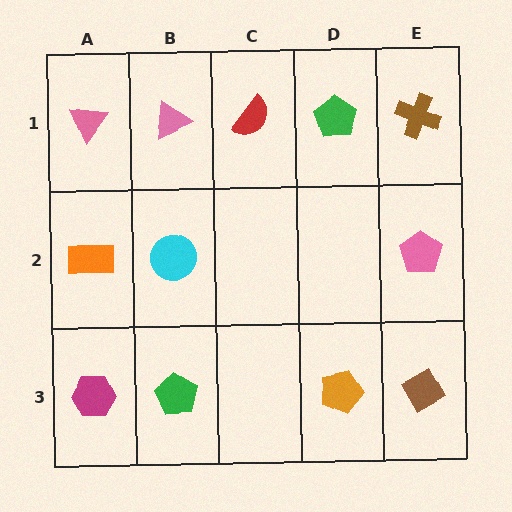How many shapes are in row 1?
5 shapes.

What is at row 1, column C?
A red semicircle.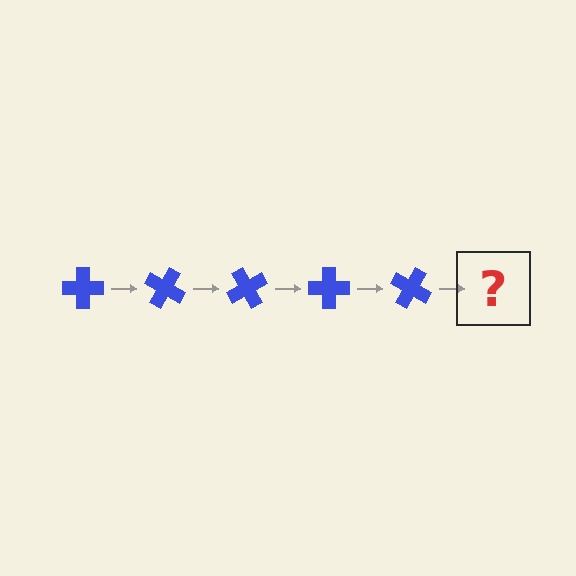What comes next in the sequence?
The next element should be a blue cross rotated 150 degrees.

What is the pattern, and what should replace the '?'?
The pattern is that the cross rotates 30 degrees each step. The '?' should be a blue cross rotated 150 degrees.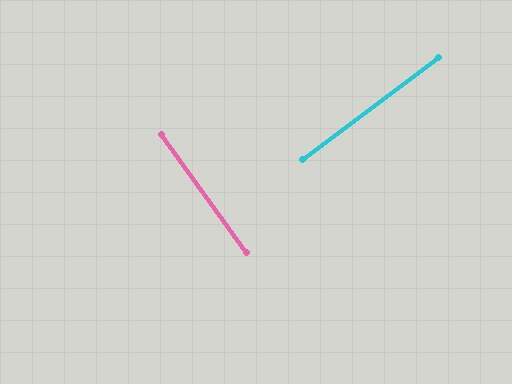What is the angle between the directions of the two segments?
Approximately 89 degrees.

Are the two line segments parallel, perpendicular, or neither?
Perpendicular — they meet at approximately 89°.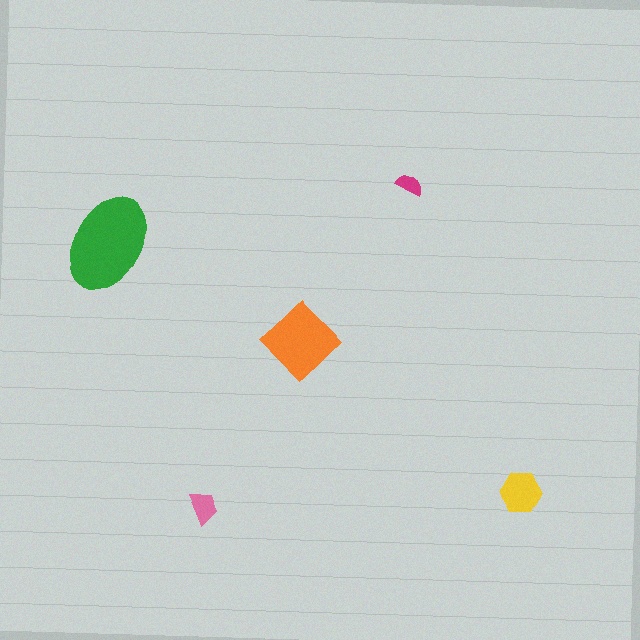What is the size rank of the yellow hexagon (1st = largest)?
3rd.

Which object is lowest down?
The pink trapezoid is bottommost.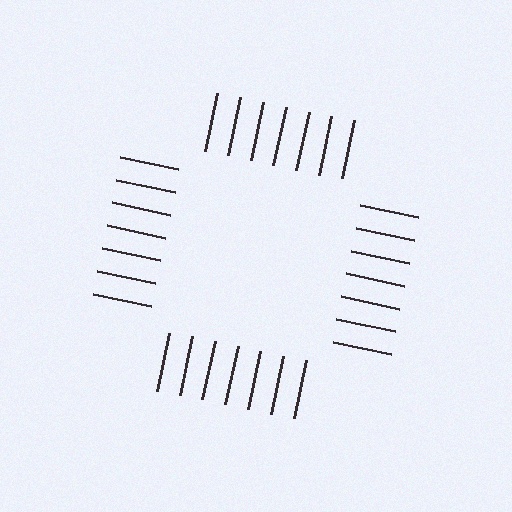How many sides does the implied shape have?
4 sides — the line-ends trace a square.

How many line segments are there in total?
28 — 7 along each of the 4 edges.